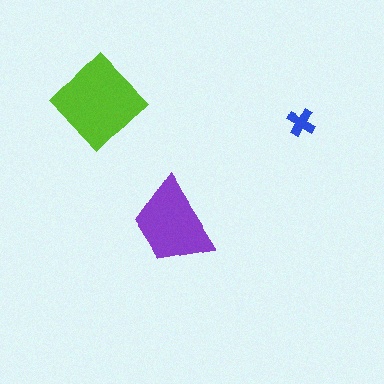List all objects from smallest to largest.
The blue cross, the purple trapezoid, the lime diamond.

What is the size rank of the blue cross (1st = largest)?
3rd.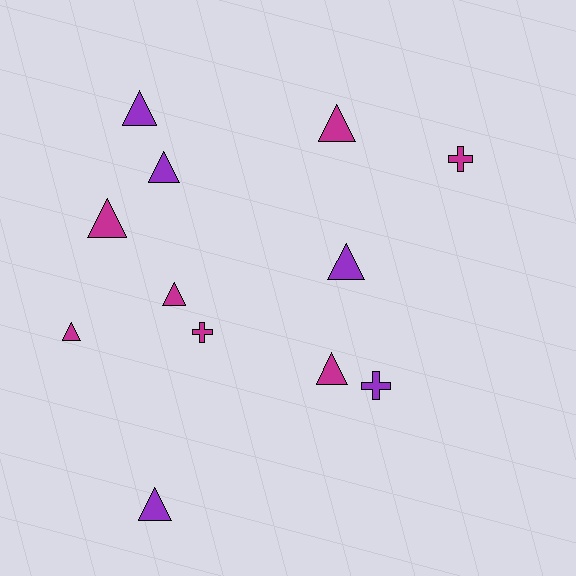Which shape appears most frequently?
Triangle, with 9 objects.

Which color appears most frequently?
Magenta, with 7 objects.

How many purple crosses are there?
There is 1 purple cross.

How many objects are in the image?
There are 12 objects.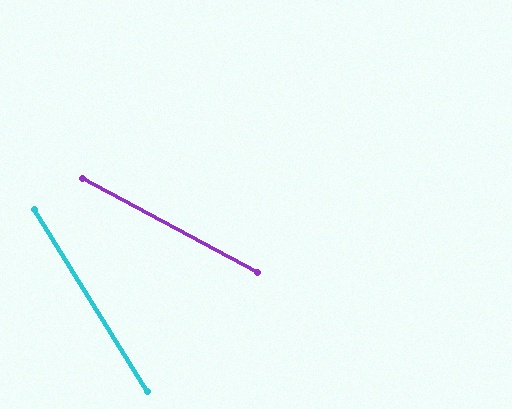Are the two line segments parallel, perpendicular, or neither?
Neither parallel nor perpendicular — they differ by about 30°.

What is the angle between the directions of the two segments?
Approximately 30 degrees.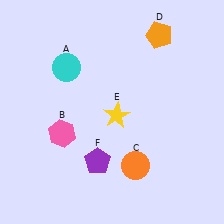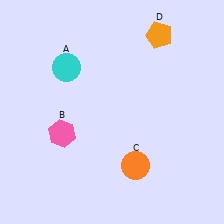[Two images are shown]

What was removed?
The purple pentagon (F), the yellow star (E) were removed in Image 2.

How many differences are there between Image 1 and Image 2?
There are 2 differences between the two images.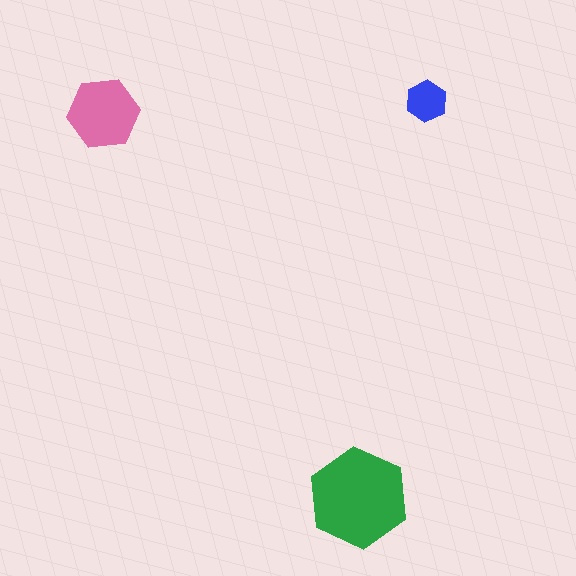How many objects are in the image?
There are 3 objects in the image.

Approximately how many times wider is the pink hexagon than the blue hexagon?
About 1.5 times wider.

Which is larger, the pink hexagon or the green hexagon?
The green one.